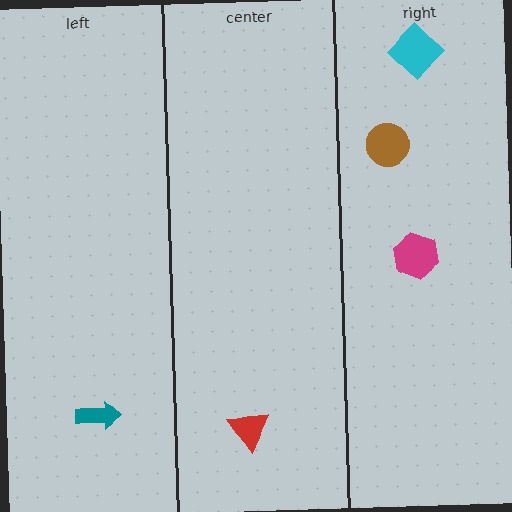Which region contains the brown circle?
The right region.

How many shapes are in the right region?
3.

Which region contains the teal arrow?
The left region.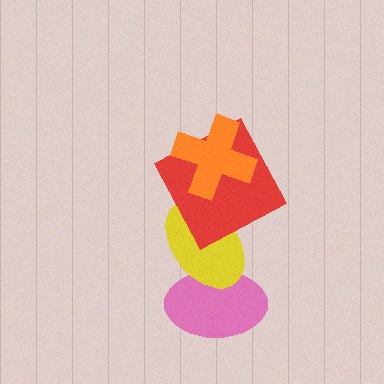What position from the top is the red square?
The red square is 2nd from the top.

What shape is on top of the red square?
The orange cross is on top of the red square.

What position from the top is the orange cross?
The orange cross is 1st from the top.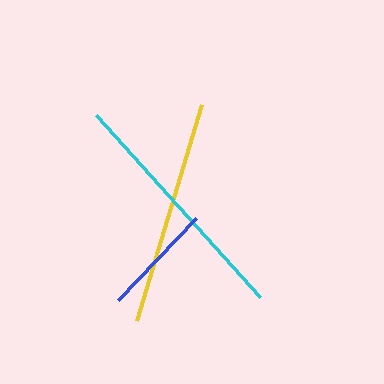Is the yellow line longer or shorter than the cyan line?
The cyan line is longer than the yellow line.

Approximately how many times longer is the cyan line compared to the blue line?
The cyan line is approximately 2.2 times the length of the blue line.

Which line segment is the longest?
The cyan line is the longest at approximately 245 pixels.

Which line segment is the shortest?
The blue line is the shortest at approximately 113 pixels.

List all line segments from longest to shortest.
From longest to shortest: cyan, yellow, blue.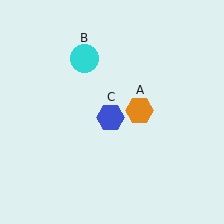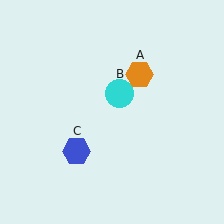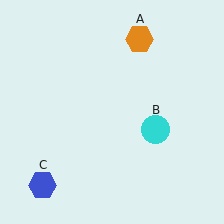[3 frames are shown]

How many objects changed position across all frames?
3 objects changed position: orange hexagon (object A), cyan circle (object B), blue hexagon (object C).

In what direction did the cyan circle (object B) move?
The cyan circle (object B) moved down and to the right.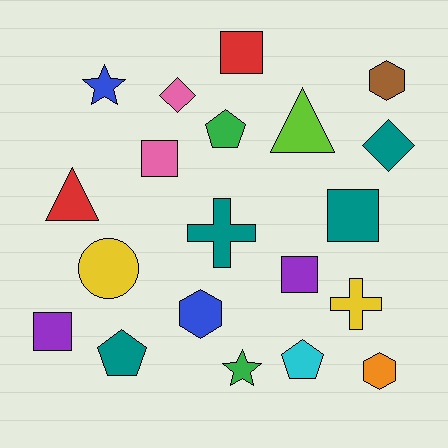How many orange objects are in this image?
There is 1 orange object.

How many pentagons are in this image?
There are 3 pentagons.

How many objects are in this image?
There are 20 objects.